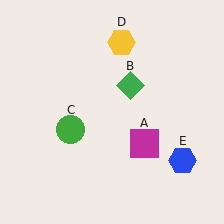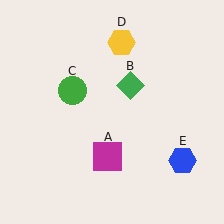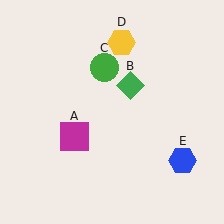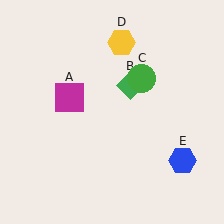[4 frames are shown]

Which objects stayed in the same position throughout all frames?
Green diamond (object B) and yellow hexagon (object D) and blue hexagon (object E) remained stationary.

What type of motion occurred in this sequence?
The magenta square (object A), green circle (object C) rotated clockwise around the center of the scene.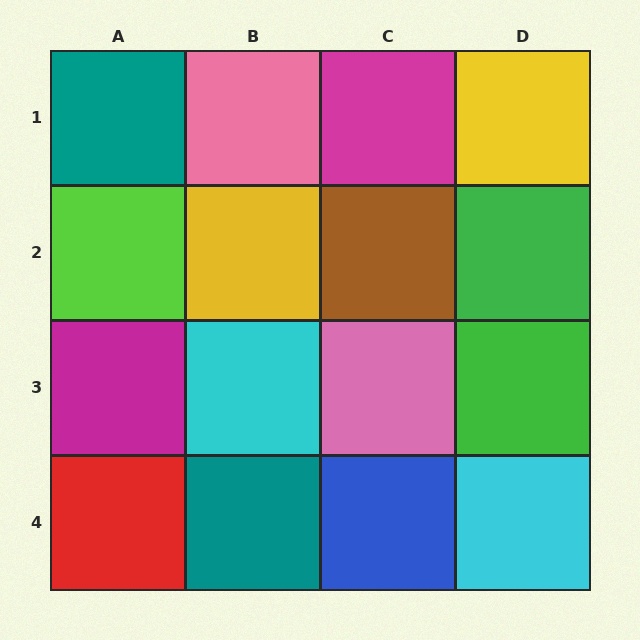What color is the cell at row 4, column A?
Red.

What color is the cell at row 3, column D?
Green.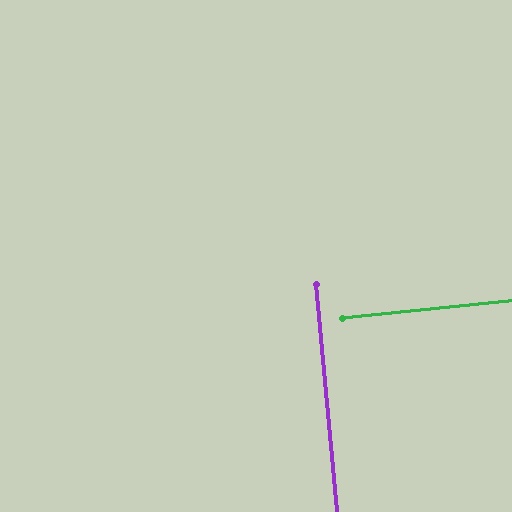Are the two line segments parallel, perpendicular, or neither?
Perpendicular — they meet at approximately 90°.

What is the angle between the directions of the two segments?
Approximately 90 degrees.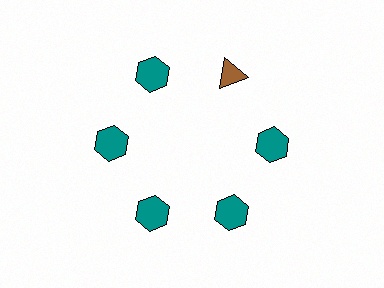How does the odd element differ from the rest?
It differs in both color (brown instead of teal) and shape (triangle instead of hexagon).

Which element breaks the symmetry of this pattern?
The brown triangle at roughly the 1 o'clock position breaks the symmetry. All other shapes are teal hexagons.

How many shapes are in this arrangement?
There are 6 shapes arranged in a ring pattern.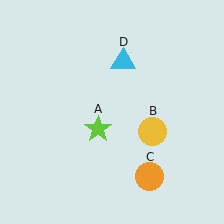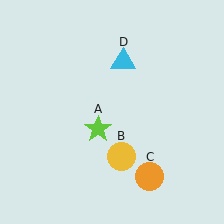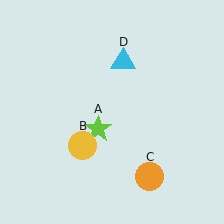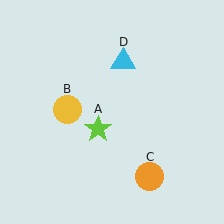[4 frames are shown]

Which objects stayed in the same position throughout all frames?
Lime star (object A) and orange circle (object C) and cyan triangle (object D) remained stationary.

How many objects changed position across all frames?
1 object changed position: yellow circle (object B).